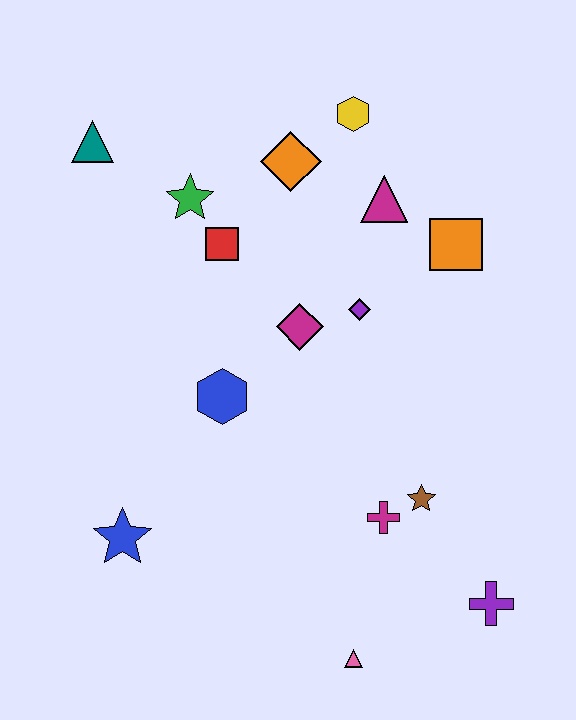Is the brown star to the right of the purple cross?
No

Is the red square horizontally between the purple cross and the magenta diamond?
No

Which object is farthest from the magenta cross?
The teal triangle is farthest from the magenta cross.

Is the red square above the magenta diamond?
Yes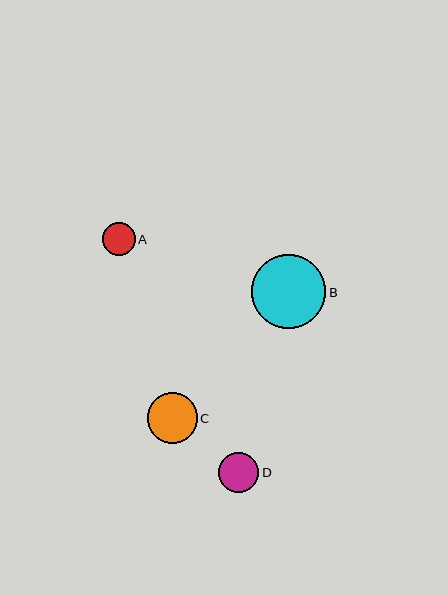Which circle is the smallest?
Circle A is the smallest with a size of approximately 32 pixels.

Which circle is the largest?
Circle B is the largest with a size of approximately 74 pixels.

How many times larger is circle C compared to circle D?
Circle C is approximately 1.2 times the size of circle D.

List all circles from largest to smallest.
From largest to smallest: B, C, D, A.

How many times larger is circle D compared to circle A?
Circle D is approximately 1.2 times the size of circle A.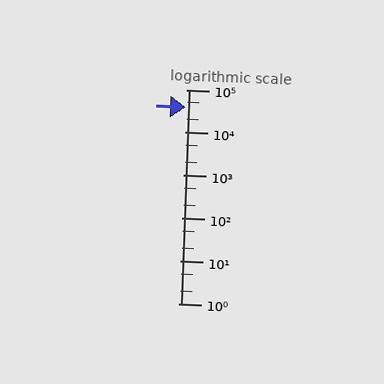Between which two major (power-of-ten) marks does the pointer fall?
The pointer is between 10000 and 100000.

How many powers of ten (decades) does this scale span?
The scale spans 5 decades, from 1 to 100000.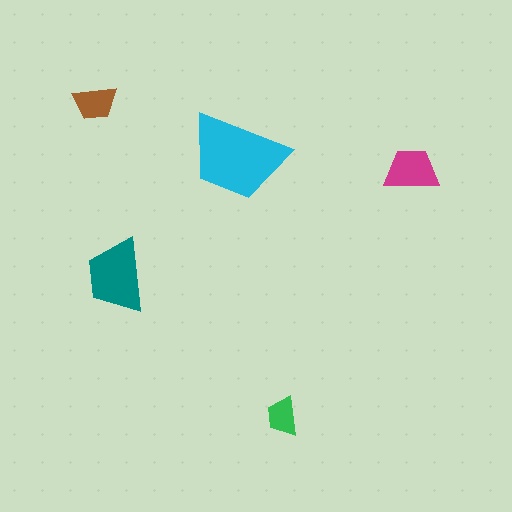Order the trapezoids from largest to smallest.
the cyan one, the teal one, the magenta one, the brown one, the green one.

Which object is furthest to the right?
The magenta trapezoid is rightmost.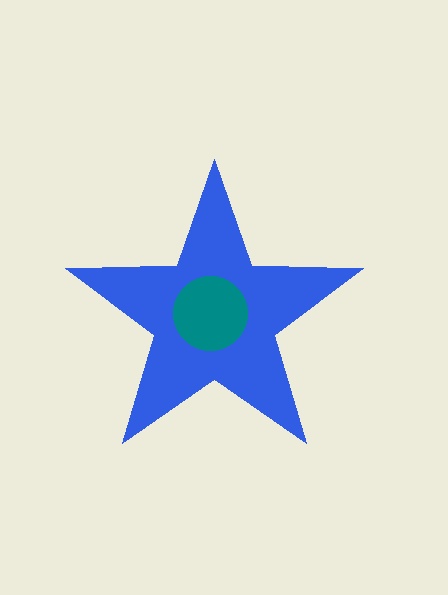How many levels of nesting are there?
2.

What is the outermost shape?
The blue star.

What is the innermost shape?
The teal circle.